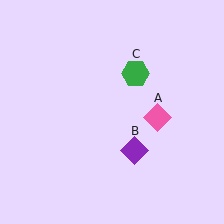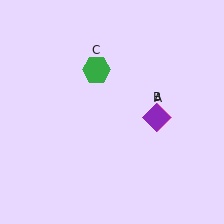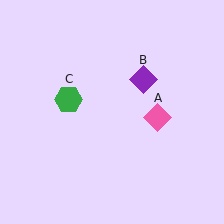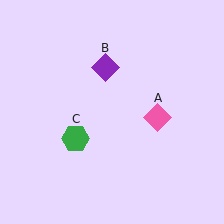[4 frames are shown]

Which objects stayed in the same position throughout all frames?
Pink diamond (object A) remained stationary.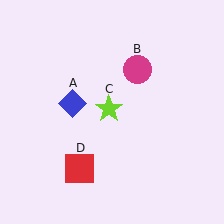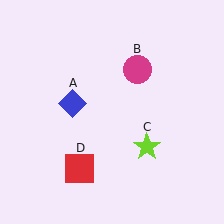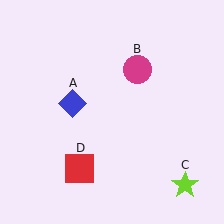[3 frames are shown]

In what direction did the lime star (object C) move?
The lime star (object C) moved down and to the right.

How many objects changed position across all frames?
1 object changed position: lime star (object C).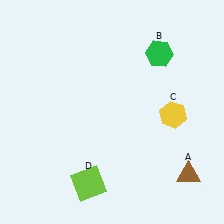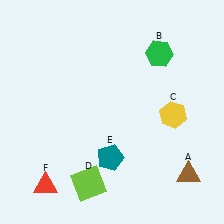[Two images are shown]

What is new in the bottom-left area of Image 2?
A teal pentagon (E) was added in the bottom-left area of Image 2.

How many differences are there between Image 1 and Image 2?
There are 2 differences between the two images.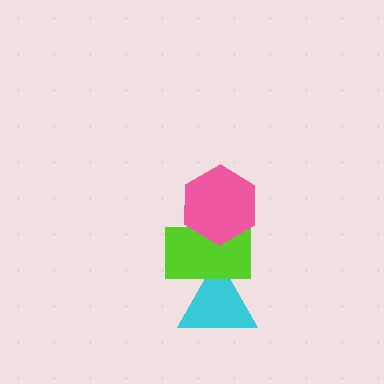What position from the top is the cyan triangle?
The cyan triangle is 3rd from the top.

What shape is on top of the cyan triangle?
The lime rectangle is on top of the cyan triangle.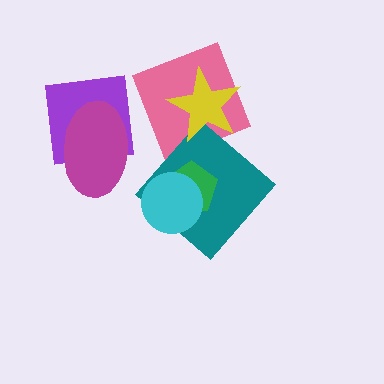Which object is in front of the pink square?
The yellow star is in front of the pink square.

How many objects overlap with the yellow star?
1 object overlaps with the yellow star.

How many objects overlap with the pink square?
1 object overlaps with the pink square.